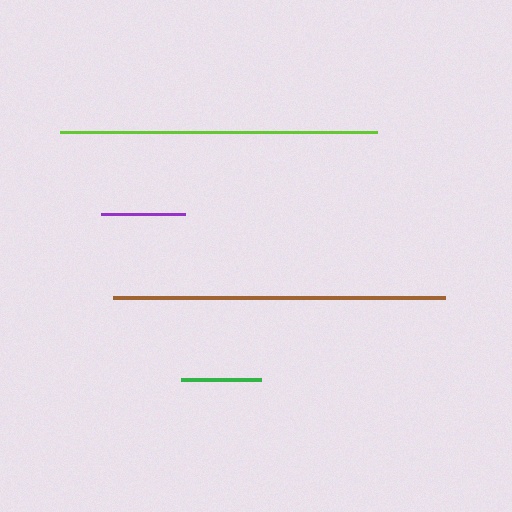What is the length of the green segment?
The green segment is approximately 80 pixels long.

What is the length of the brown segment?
The brown segment is approximately 332 pixels long.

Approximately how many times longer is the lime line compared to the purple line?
The lime line is approximately 3.8 times the length of the purple line.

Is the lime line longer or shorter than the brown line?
The brown line is longer than the lime line.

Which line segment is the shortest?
The green line is the shortest at approximately 80 pixels.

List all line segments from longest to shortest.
From longest to shortest: brown, lime, purple, green.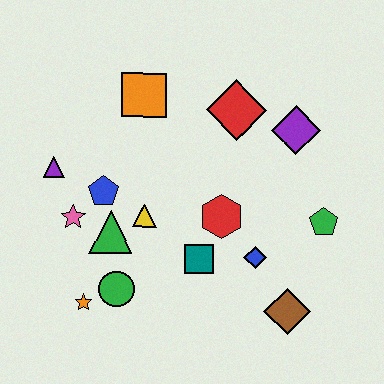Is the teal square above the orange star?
Yes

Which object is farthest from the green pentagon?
The purple triangle is farthest from the green pentagon.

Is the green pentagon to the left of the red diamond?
No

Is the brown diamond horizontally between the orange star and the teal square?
No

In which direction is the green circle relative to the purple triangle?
The green circle is below the purple triangle.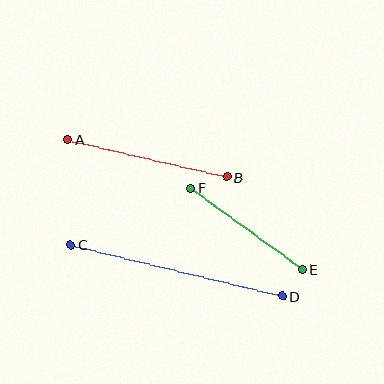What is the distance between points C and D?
The distance is approximately 218 pixels.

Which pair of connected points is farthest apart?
Points C and D are farthest apart.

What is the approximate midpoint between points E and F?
The midpoint is at approximately (247, 229) pixels.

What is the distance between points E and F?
The distance is approximately 138 pixels.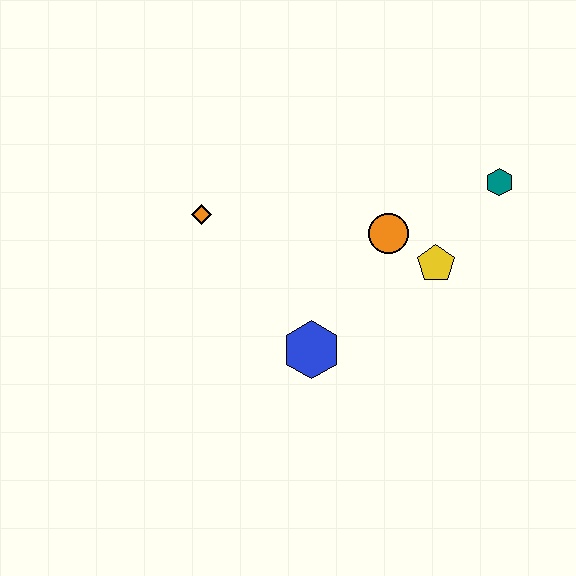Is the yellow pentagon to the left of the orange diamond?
No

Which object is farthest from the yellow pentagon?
The orange diamond is farthest from the yellow pentagon.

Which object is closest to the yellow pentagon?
The orange circle is closest to the yellow pentagon.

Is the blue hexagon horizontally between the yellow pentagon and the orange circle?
No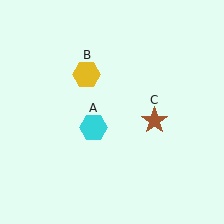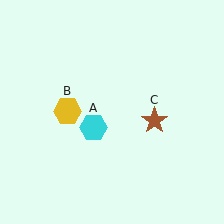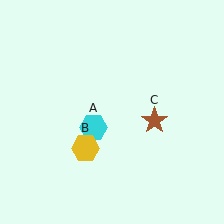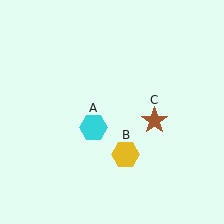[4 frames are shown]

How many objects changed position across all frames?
1 object changed position: yellow hexagon (object B).